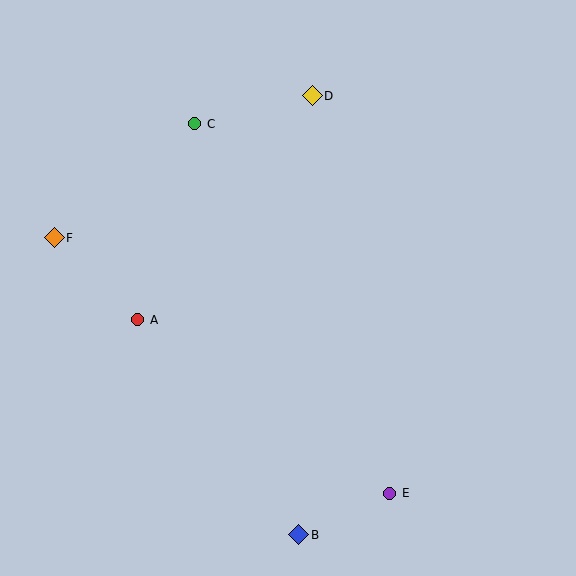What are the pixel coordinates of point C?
Point C is at (195, 124).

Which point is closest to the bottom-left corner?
Point A is closest to the bottom-left corner.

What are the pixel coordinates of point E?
Point E is at (390, 493).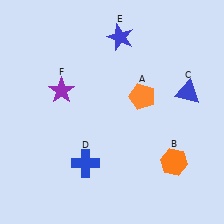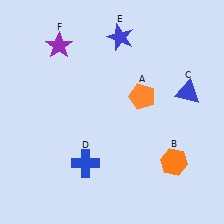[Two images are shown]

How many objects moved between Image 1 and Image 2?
1 object moved between the two images.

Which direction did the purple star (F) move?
The purple star (F) moved up.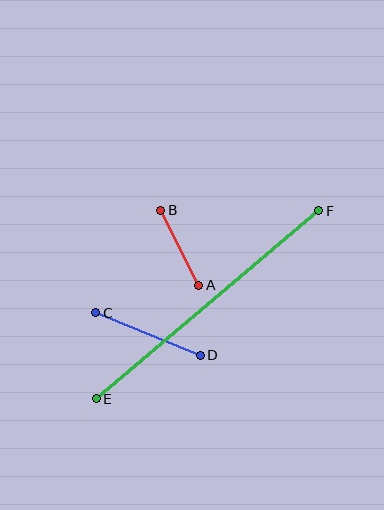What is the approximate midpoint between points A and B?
The midpoint is at approximately (180, 248) pixels.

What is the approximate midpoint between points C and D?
The midpoint is at approximately (148, 334) pixels.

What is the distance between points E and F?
The distance is approximately 291 pixels.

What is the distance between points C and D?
The distance is approximately 112 pixels.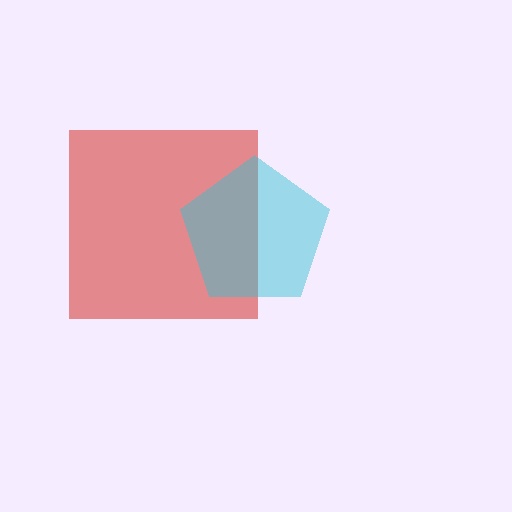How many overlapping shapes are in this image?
There are 2 overlapping shapes in the image.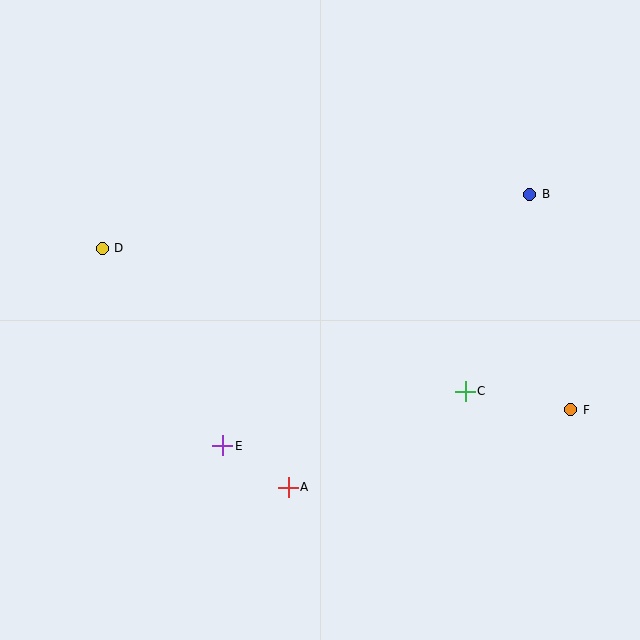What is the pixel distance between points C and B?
The distance between C and B is 207 pixels.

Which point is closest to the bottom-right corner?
Point F is closest to the bottom-right corner.